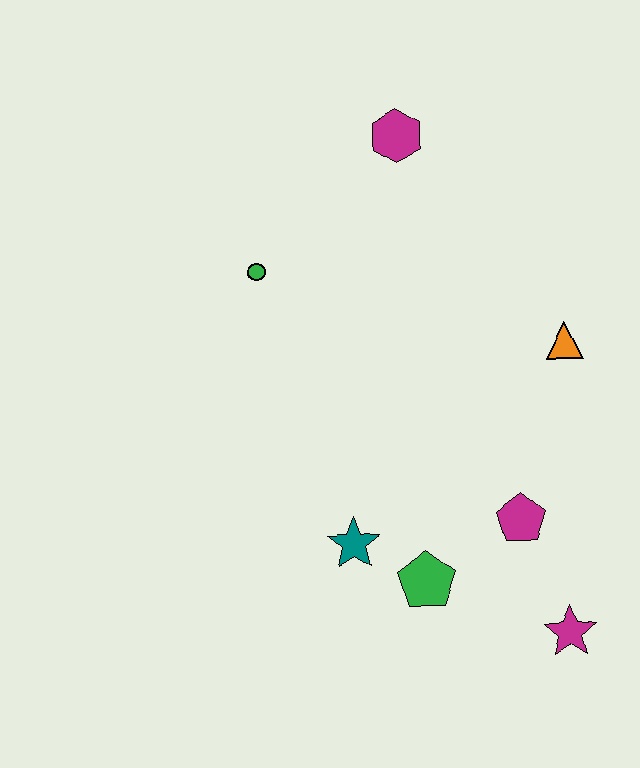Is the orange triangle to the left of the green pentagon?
No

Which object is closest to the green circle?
The magenta hexagon is closest to the green circle.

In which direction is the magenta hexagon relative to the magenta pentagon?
The magenta hexagon is above the magenta pentagon.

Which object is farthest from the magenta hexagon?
The magenta star is farthest from the magenta hexagon.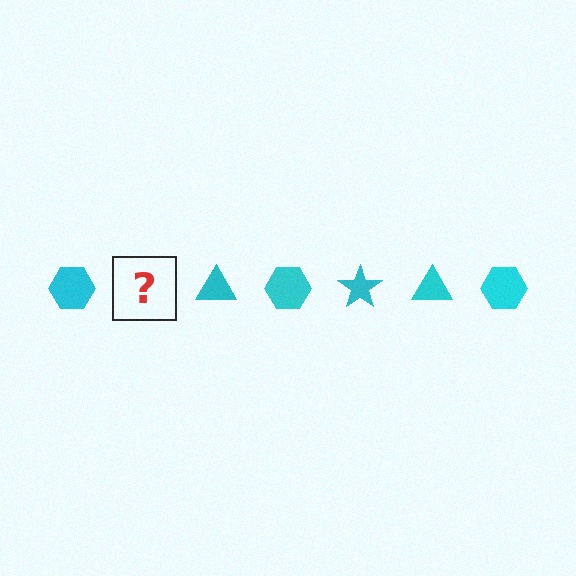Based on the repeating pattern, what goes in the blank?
The blank should be a cyan star.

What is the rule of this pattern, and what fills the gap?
The rule is that the pattern cycles through hexagon, star, triangle shapes in cyan. The gap should be filled with a cyan star.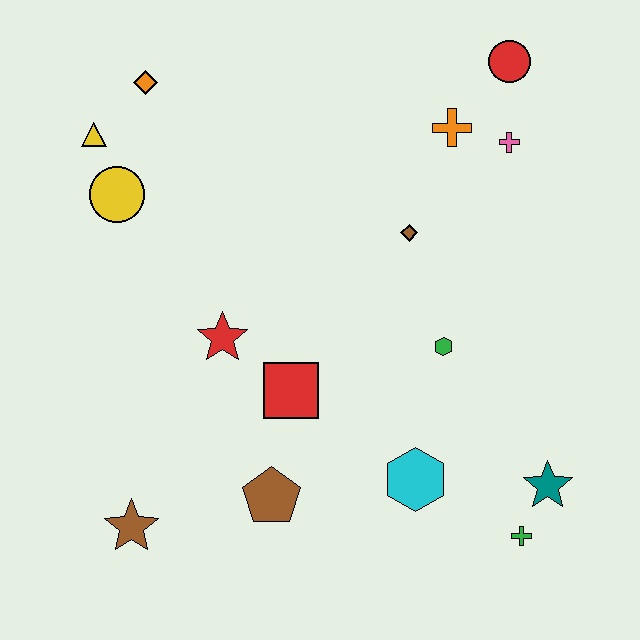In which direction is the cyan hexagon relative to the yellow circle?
The cyan hexagon is to the right of the yellow circle.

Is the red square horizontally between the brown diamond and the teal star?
No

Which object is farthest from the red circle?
The brown star is farthest from the red circle.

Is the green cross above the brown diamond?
No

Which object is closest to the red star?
The red square is closest to the red star.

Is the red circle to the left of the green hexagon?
No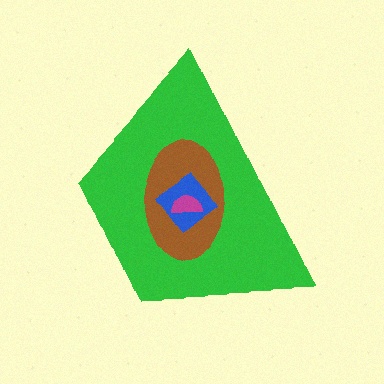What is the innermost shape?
The magenta semicircle.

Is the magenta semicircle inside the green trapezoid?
Yes.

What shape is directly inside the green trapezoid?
The brown ellipse.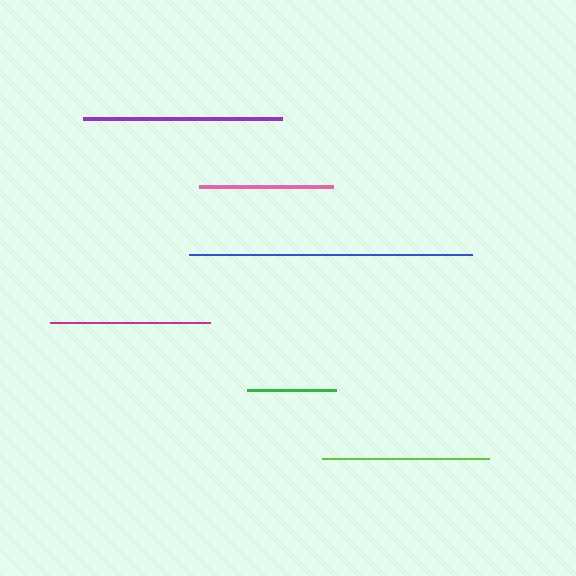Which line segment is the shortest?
The green line is the shortest at approximately 89 pixels.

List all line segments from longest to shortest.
From longest to shortest: blue, purple, lime, magenta, pink, green.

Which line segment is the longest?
The blue line is the longest at approximately 283 pixels.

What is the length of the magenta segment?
The magenta segment is approximately 160 pixels long.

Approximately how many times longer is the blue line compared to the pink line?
The blue line is approximately 2.1 times the length of the pink line.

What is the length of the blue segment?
The blue segment is approximately 283 pixels long.